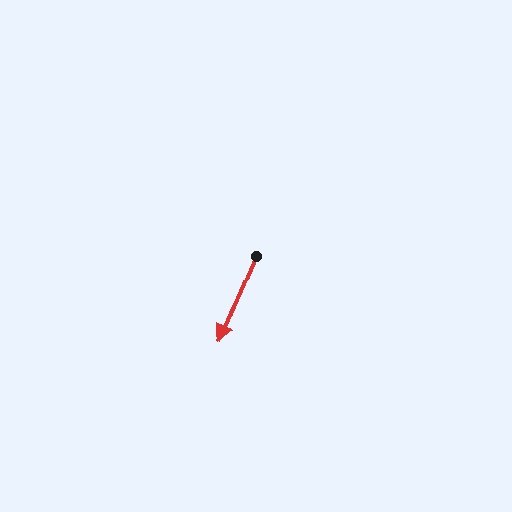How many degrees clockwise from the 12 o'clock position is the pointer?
Approximately 203 degrees.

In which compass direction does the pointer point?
Southwest.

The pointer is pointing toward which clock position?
Roughly 7 o'clock.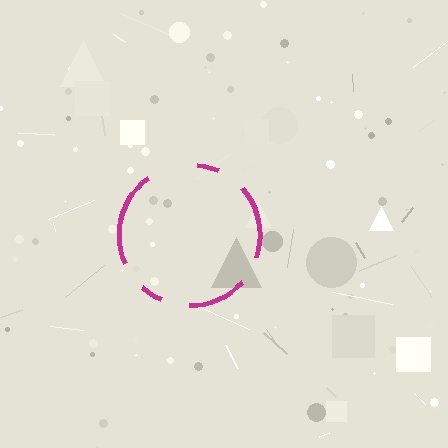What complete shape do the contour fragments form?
The contour fragments form a circle.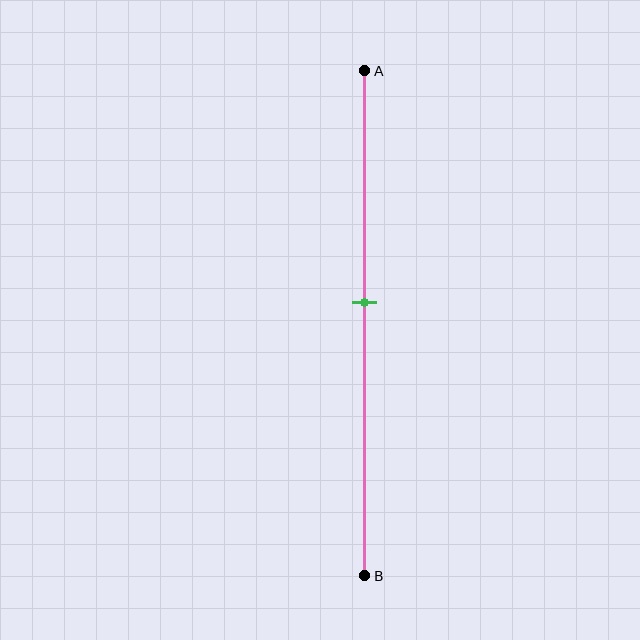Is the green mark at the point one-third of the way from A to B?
No, the mark is at about 45% from A, not at the 33% one-third point.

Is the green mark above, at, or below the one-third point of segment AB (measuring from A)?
The green mark is below the one-third point of segment AB.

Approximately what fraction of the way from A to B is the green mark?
The green mark is approximately 45% of the way from A to B.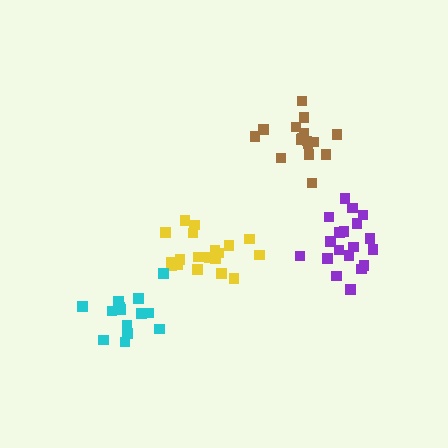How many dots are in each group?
Group 1: 19 dots, Group 2: 16 dots, Group 3: 17 dots, Group 4: 20 dots (72 total).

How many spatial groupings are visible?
There are 4 spatial groupings.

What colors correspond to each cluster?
The clusters are colored: yellow, cyan, brown, purple.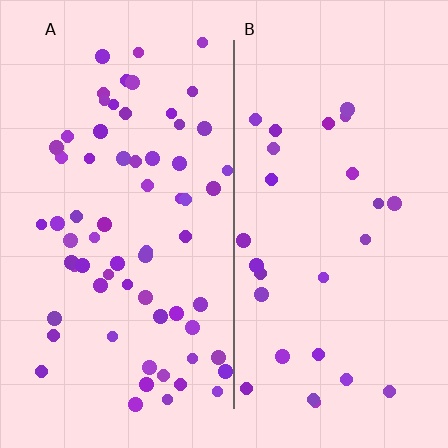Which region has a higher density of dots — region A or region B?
A (the left).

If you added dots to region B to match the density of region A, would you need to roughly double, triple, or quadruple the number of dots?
Approximately double.